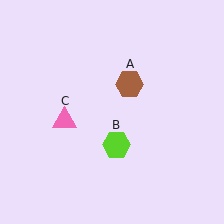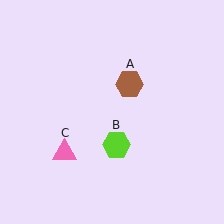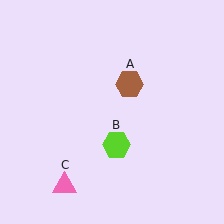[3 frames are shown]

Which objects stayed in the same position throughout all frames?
Brown hexagon (object A) and lime hexagon (object B) remained stationary.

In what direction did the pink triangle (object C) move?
The pink triangle (object C) moved down.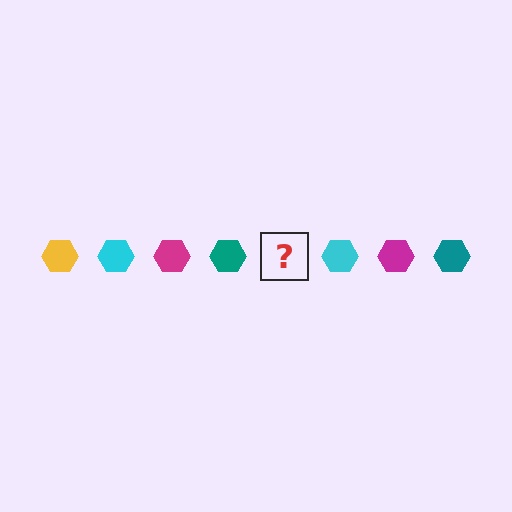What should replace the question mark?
The question mark should be replaced with a yellow hexagon.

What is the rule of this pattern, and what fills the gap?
The rule is that the pattern cycles through yellow, cyan, magenta, teal hexagons. The gap should be filled with a yellow hexagon.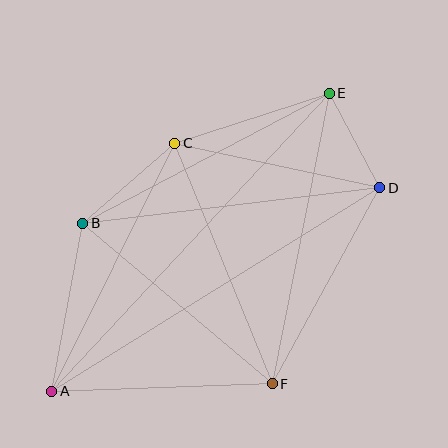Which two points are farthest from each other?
Points A and E are farthest from each other.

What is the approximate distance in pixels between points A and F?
The distance between A and F is approximately 221 pixels.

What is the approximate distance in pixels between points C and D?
The distance between C and D is approximately 210 pixels.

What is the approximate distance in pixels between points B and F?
The distance between B and F is approximately 248 pixels.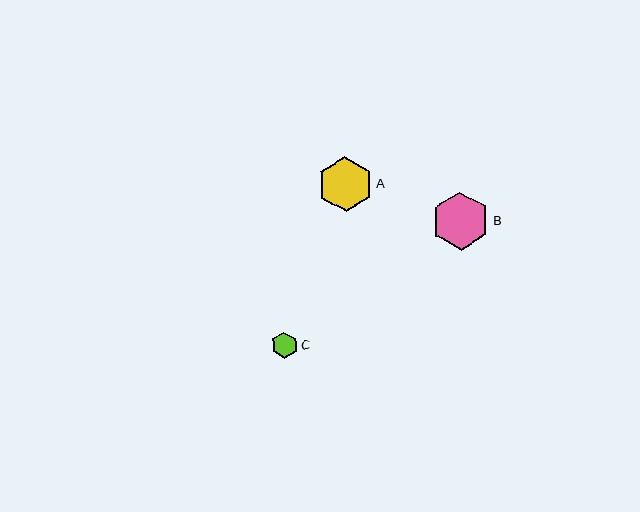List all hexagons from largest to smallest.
From largest to smallest: B, A, C.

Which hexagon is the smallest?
Hexagon C is the smallest with a size of approximately 26 pixels.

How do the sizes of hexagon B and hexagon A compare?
Hexagon B and hexagon A are approximately the same size.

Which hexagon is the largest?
Hexagon B is the largest with a size of approximately 58 pixels.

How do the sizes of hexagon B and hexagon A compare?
Hexagon B and hexagon A are approximately the same size.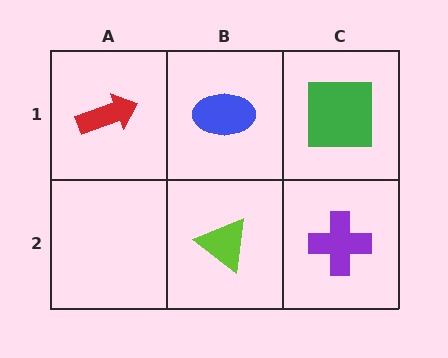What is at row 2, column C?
A purple cross.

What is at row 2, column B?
A lime triangle.